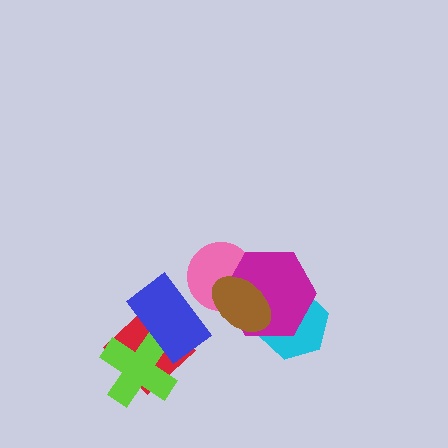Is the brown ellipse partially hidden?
No, no other shape covers it.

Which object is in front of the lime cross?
The blue rectangle is in front of the lime cross.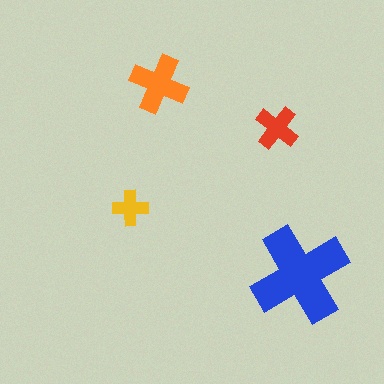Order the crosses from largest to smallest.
the blue one, the orange one, the red one, the yellow one.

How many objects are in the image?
There are 4 objects in the image.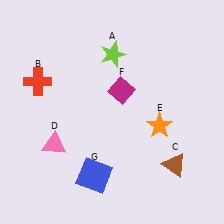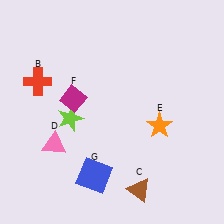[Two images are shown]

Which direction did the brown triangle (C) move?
The brown triangle (C) moved left.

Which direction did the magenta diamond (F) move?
The magenta diamond (F) moved left.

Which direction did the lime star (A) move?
The lime star (A) moved down.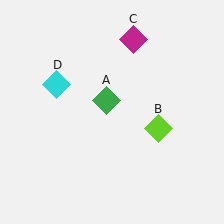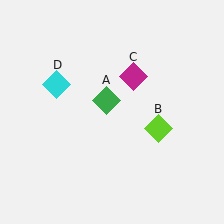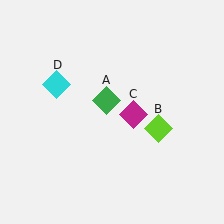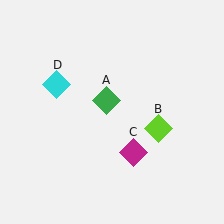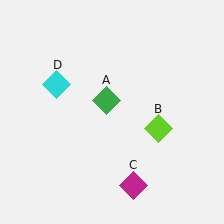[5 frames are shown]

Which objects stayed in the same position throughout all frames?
Green diamond (object A) and lime diamond (object B) and cyan diamond (object D) remained stationary.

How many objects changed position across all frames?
1 object changed position: magenta diamond (object C).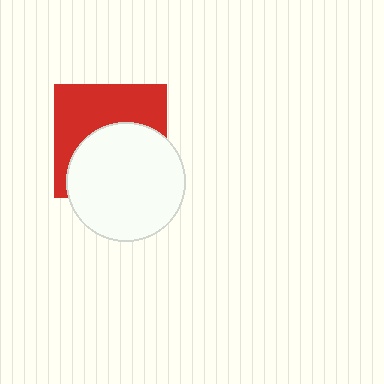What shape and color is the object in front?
The object in front is a white circle.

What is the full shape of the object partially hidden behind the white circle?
The partially hidden object is a red square.